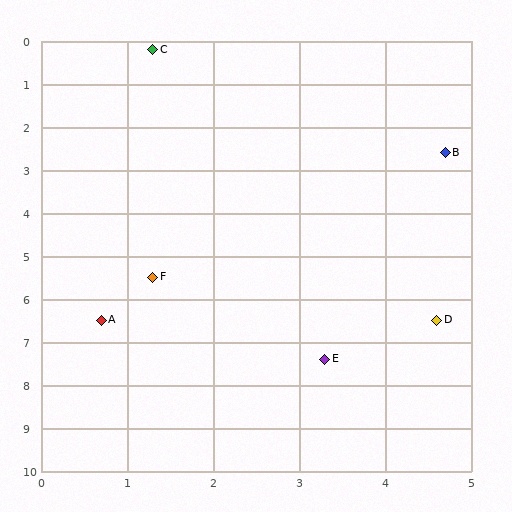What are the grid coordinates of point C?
Point C is at approximately (1.3, 0.2).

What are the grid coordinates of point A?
Point A is at approximately (0.7, 6.5).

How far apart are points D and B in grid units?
Points D and B are about 3.9 grid units apart.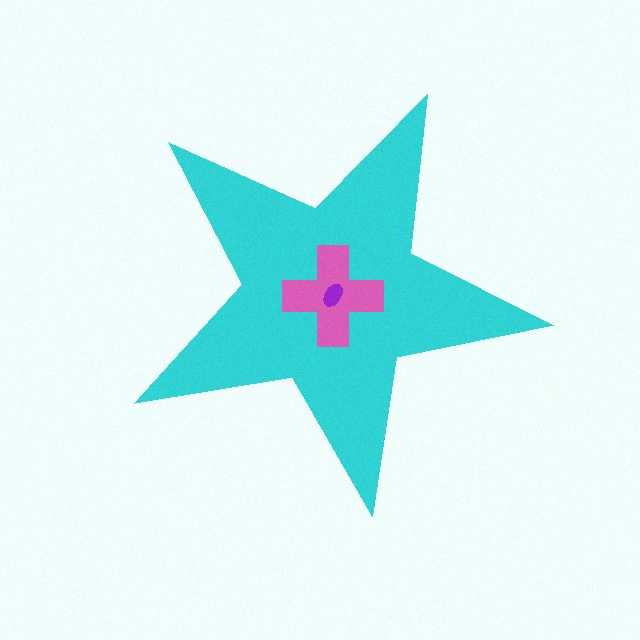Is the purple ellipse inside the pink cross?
Yes.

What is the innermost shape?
The purple ellipse.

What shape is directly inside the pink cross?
The purple ellipse.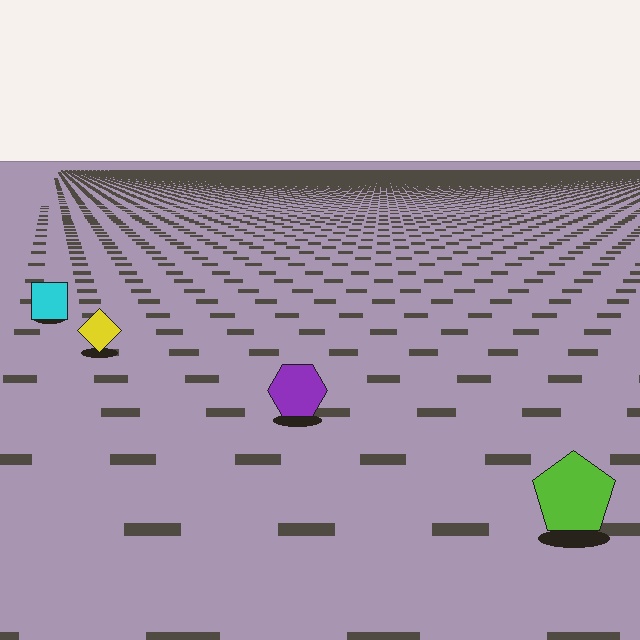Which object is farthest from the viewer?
The cyan square is farthest from the viewer. It appears smaller and the ground texture around it is denser.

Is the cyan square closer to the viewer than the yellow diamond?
No. The yellow diamond is closer — you can tell from the texture gradient: the ground texture is coarser near it.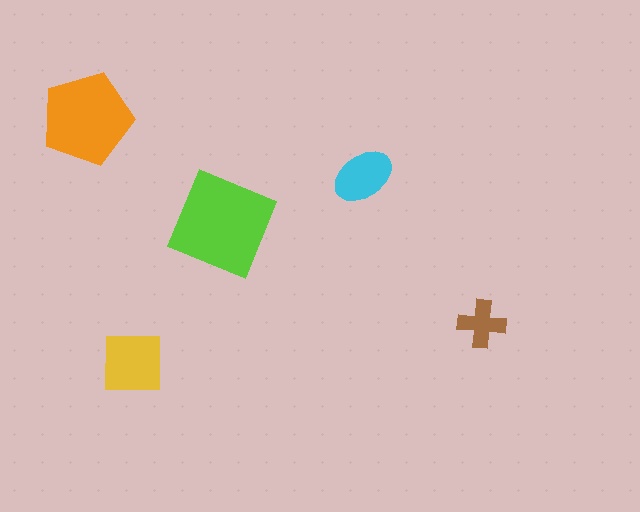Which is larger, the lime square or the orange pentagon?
The lime square.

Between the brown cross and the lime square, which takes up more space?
The lime square.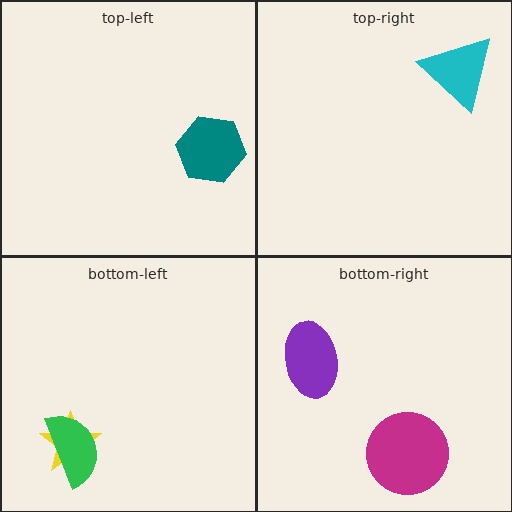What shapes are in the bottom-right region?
The purple ellipse, the magenta circle.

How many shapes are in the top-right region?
1.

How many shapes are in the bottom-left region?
2.